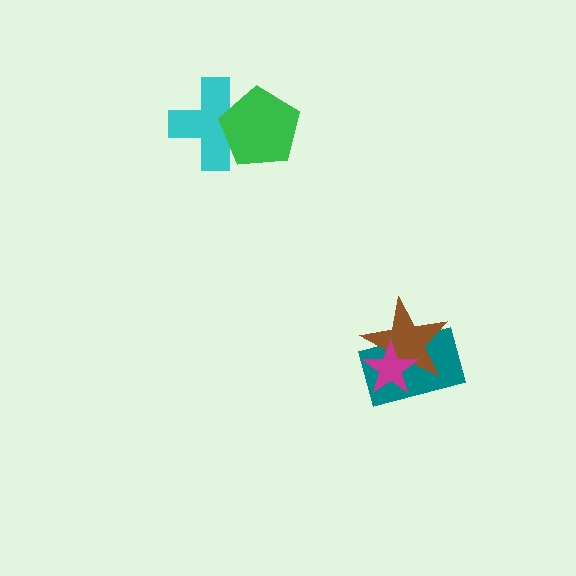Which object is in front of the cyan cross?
The green pentagon is in front of the cyan cross.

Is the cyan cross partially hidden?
Yes, it is partially covered by another shape.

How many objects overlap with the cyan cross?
1 object overlaps with the cyan cross.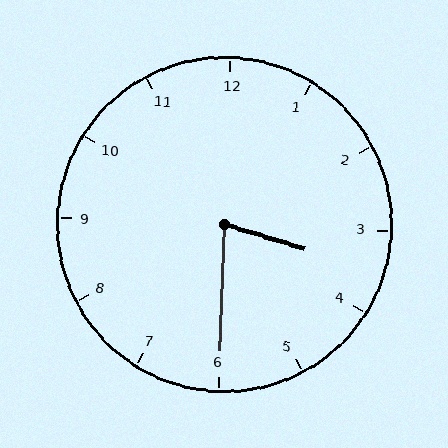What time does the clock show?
3:30.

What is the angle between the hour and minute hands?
Approximately 75 degrees.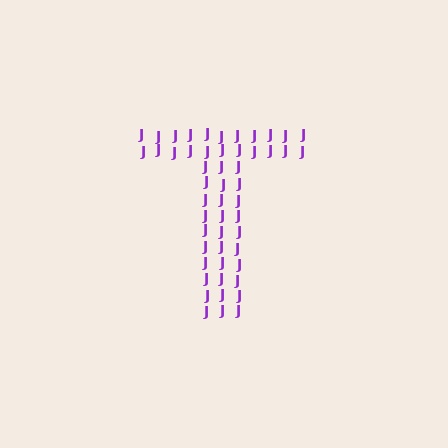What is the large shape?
The large shape is the letter T.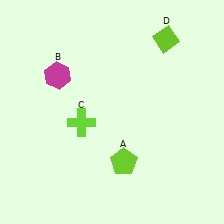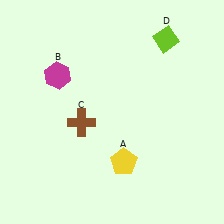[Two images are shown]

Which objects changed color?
A changed from lime to yellow. C changed from lime to brown.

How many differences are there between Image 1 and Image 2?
There are 2 differences between the two images.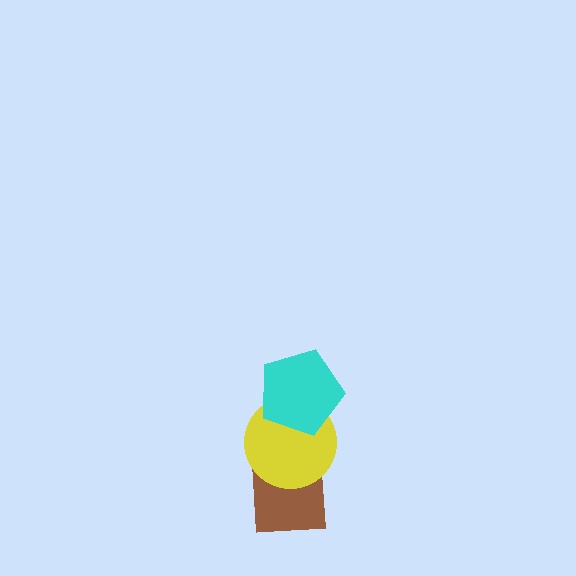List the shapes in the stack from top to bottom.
From top to bottom: the cyan pentagon, the yellow circle, the brown square.